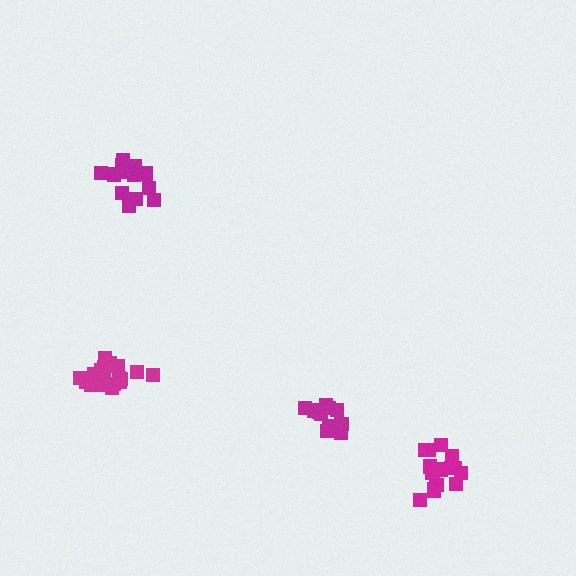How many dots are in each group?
Group 1: 13 dots, Group 2: 17 dots, Group 3: 16 dots, Group 4: 18 dots (64 total).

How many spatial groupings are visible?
There are 4 spatial groupings.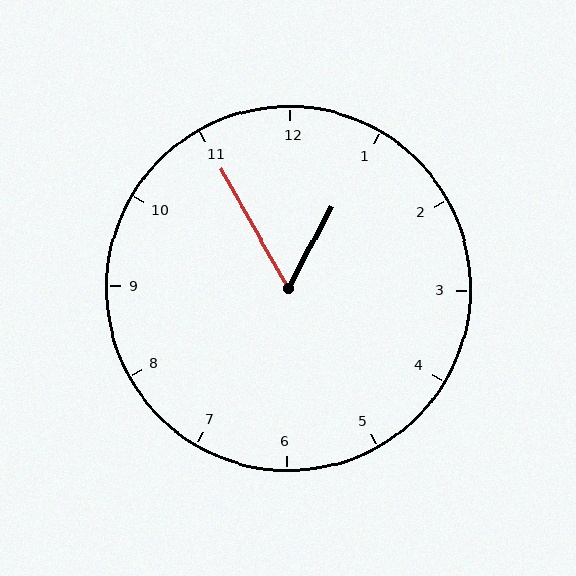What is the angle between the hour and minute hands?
Approximately 58 degrees.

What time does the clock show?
12:55.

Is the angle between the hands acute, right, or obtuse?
It is acute.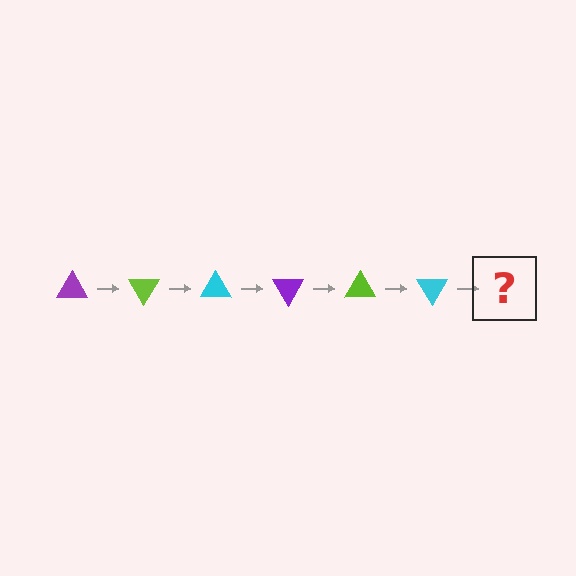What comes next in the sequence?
The next element should be a purple triangle, rotated 360 degrees from the start.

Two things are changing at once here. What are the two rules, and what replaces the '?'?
The two rules are that it rotates 60 degrees each step and the color cycles through purple, lime, and cyan. The '?' should be a purple triangle, rotated 360 degrees from the start.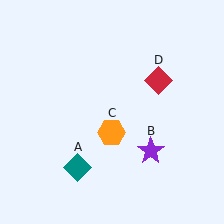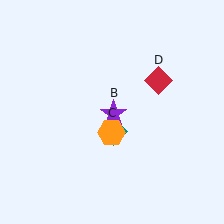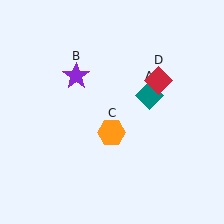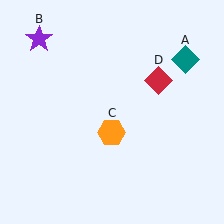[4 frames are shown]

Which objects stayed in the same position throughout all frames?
Orange hexagon (object C) and red diamond (object D) remained stationary.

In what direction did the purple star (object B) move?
The purple star (object B) moved up and to the left.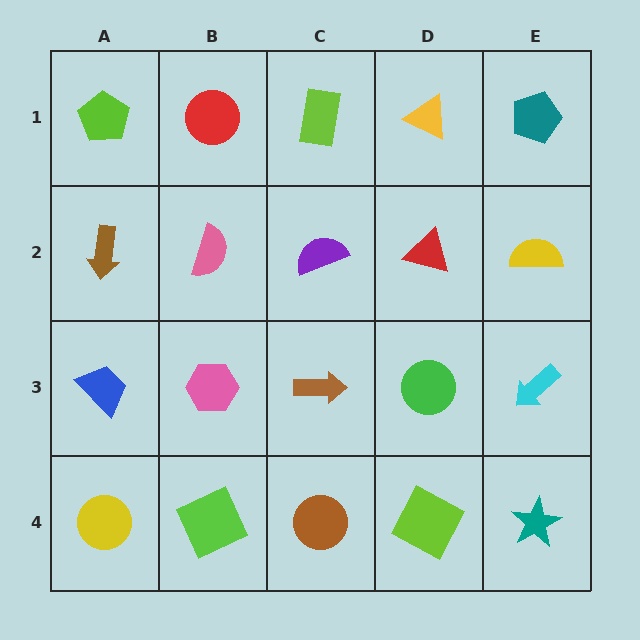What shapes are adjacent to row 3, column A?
A brown arrow (row 2, column A), a yellow circle (row 4, column A), a pink hexagon (row 3, column B).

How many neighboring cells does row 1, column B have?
3.